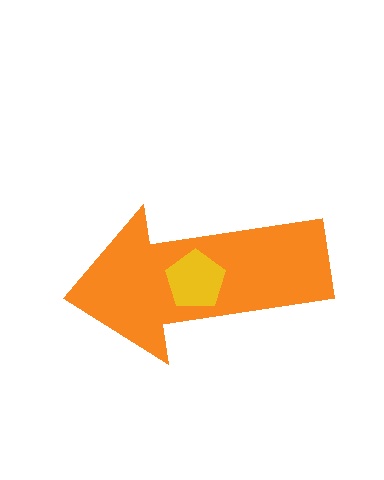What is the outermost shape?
The orange arrow.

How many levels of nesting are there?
2.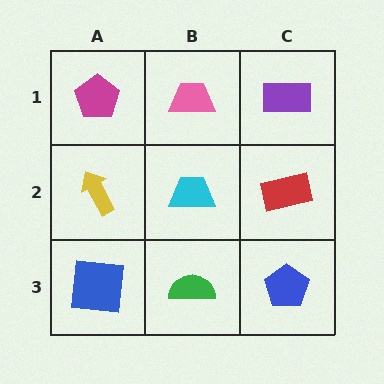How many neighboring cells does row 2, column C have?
3.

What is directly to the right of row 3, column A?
A green semicircle.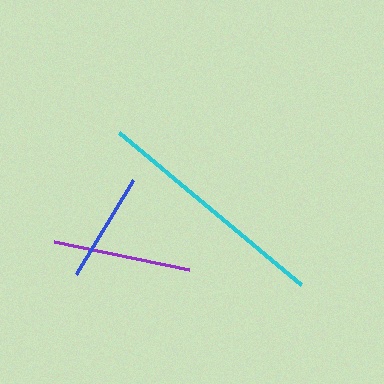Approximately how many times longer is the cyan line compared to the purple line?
The cyan line is approximately 1.7 times the length of the purple line.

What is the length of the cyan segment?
The cyan segment is approximately 237 pixels long.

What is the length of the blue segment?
The blue segment is approximately 109 pixels long.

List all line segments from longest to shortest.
From longest to shortest: cyan, purple, blue.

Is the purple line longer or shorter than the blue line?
The purple line is longer than the blue line.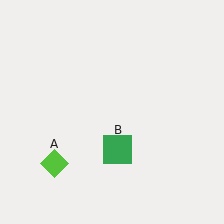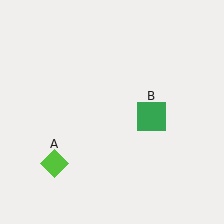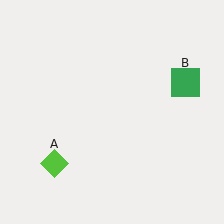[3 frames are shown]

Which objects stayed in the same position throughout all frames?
Lime diamond (object A) remained stationary.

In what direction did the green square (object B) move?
The green square (object B) moved up and to the right.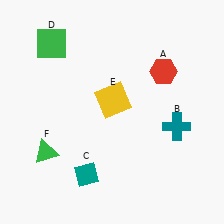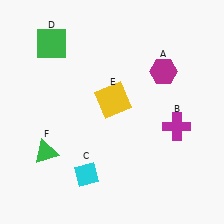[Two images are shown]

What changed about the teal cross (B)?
In Image 1, B is teal. In Image 2, it changed to magenta.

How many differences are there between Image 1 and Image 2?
There are 3 differences between the two images.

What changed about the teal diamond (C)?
In Image 1, C is teal. In Image 2, it changed to cyan.